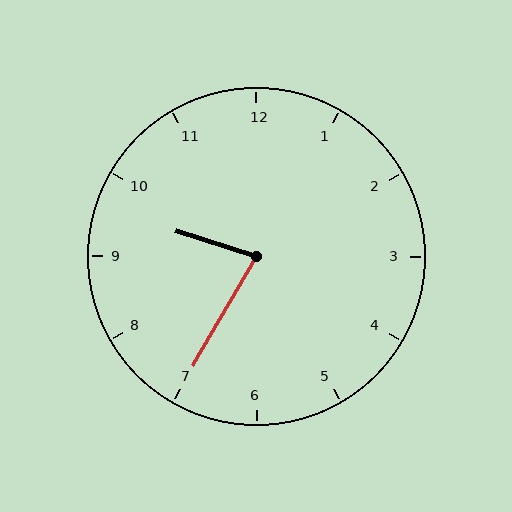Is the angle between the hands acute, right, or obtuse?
It is acute.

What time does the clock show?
9:35.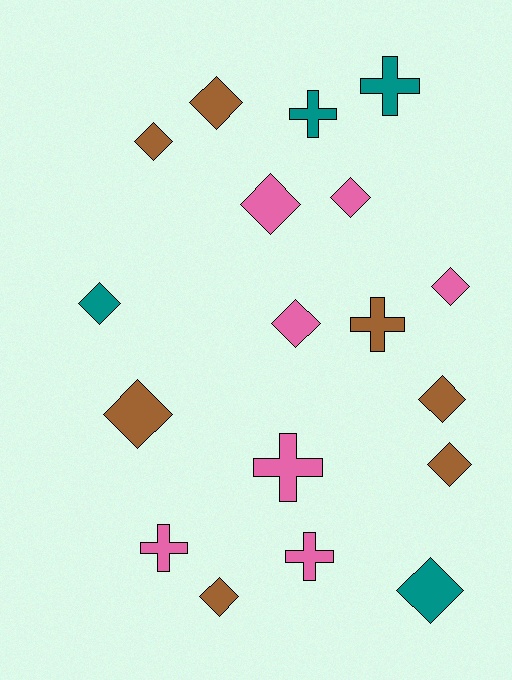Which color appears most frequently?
Brown, with 7 objects.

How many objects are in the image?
There are 18 objects.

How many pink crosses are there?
There are 3 pink crosses.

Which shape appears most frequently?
Diamond, with 12 objects.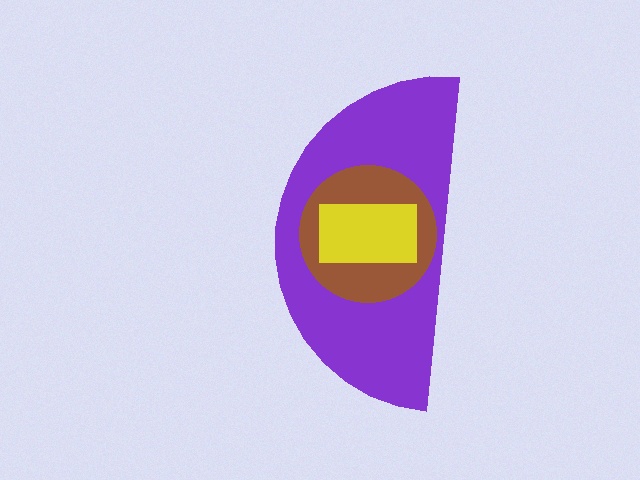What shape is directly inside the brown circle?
The yellow rectangle.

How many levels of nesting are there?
3.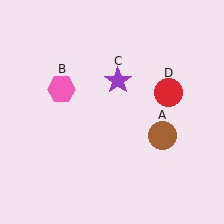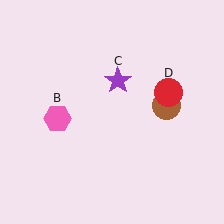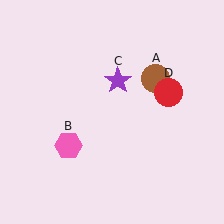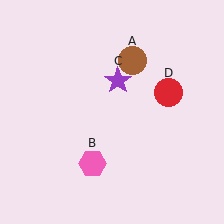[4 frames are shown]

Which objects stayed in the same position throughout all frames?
Purple star (object C) and red circle (object D) remained stationary.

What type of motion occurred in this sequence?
The brown circle (object A), pink hexagon (object B) rotated counterclockwise around the center of the scene.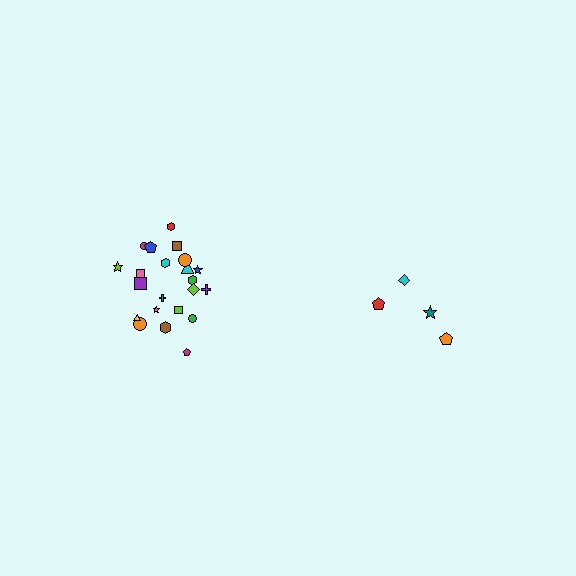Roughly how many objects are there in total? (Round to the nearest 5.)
Roughly 25 objects in total.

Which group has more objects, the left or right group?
The left group.